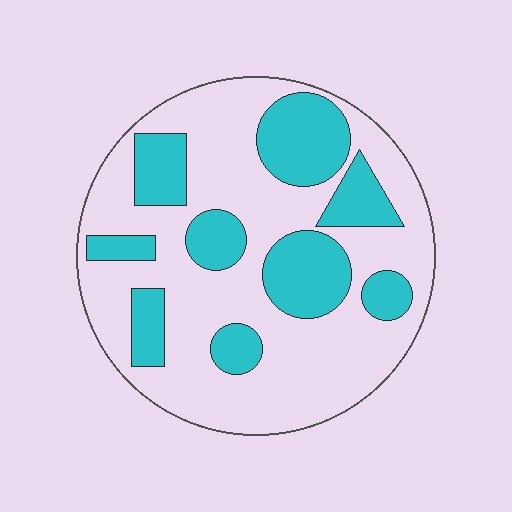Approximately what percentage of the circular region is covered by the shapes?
Approximately 30%.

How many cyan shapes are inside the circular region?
9.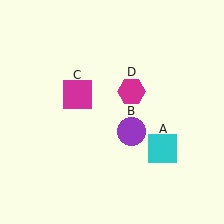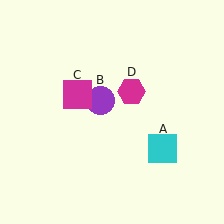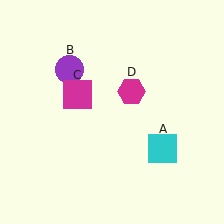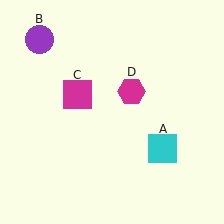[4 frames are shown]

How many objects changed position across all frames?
1 object changed position: purple circle (object B).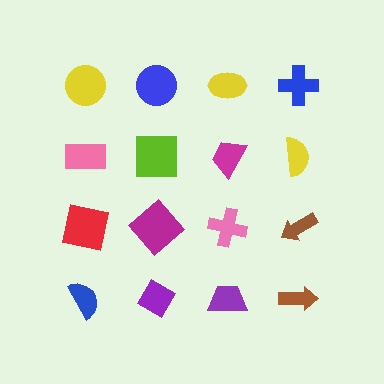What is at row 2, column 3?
A magenta trapezoid.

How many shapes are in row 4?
4 shapes.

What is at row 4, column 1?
A blue semicircle.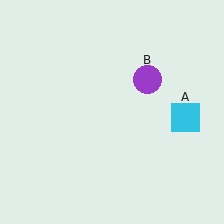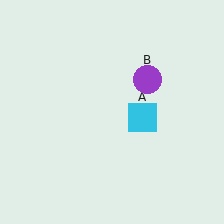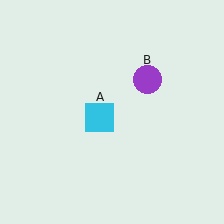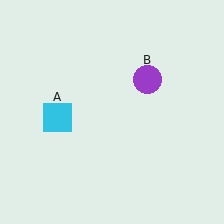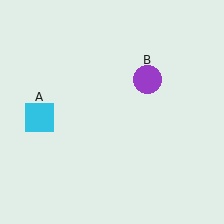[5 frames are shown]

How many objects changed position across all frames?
1 object changed position: cyan square (object A).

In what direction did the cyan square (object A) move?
The cyan square (object A) moved left.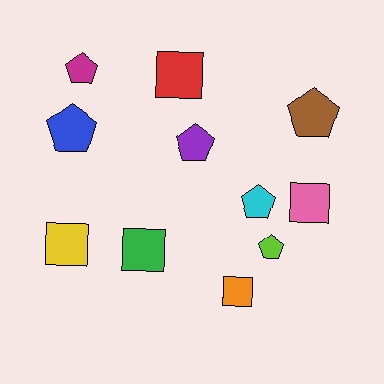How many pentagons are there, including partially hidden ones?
There are 6 pentagons.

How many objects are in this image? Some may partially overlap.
There are 11 objects.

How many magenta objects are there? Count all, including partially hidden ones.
There is 1 magenta object.